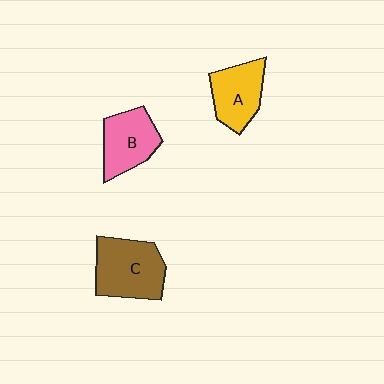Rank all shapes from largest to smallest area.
From largest to smallest: C (brown), B (pink), A (yellow).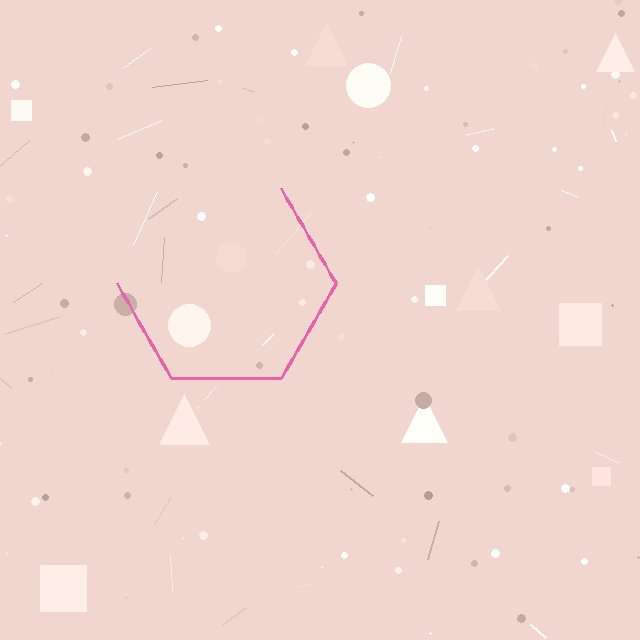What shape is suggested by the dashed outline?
The dashed outline suggests a hexagon.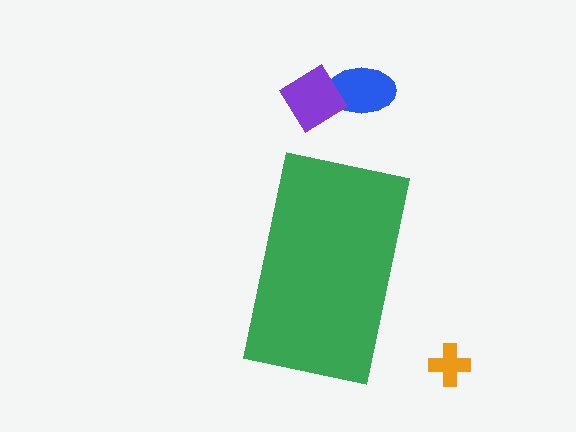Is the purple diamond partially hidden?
No, the purple diamond is fully visible.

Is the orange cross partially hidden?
No, the orange cross is fully visible.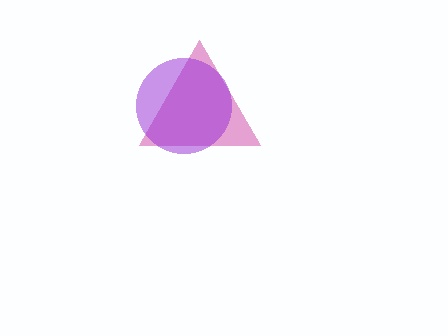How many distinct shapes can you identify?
There are 2 distinct shapes: a pink triangle, a purple circle.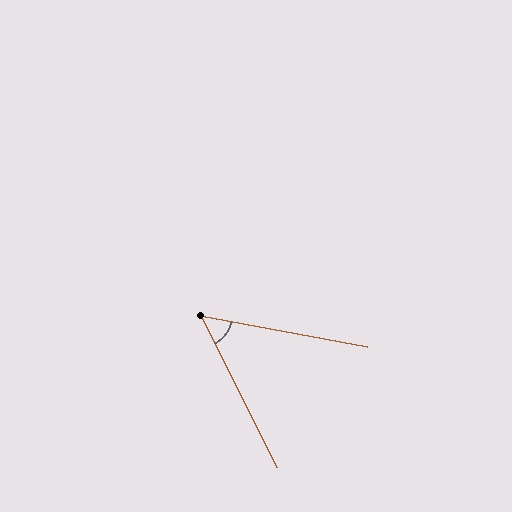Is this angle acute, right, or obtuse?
It is acute.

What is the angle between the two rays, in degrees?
Approximately 53 degrees.